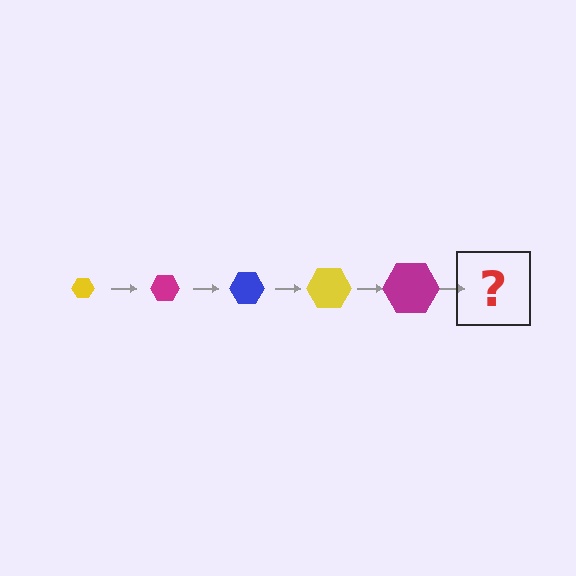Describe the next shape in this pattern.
It should be a blue hexagon, larger than the previous one.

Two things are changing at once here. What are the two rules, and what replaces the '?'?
The two rules are that the hexagon grows larger each step and the color cycles through yellow, magenta, and blue. The '?' should be a blue hexagon, larger than the previous one.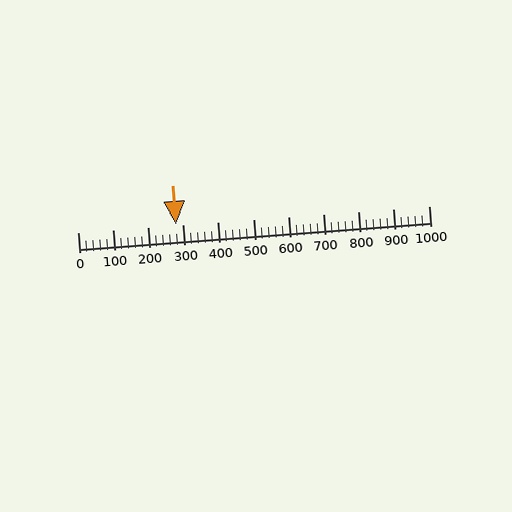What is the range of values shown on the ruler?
The ruler shows values from 0 to 1000.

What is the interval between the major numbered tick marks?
The major tick marks are spaced 100 units apart.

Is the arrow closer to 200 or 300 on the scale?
The arrow is closer to 300.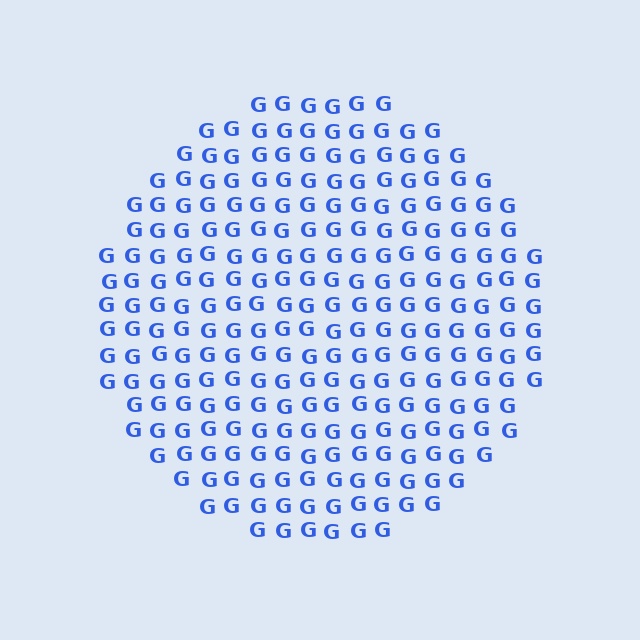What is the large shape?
The large shape is a circle.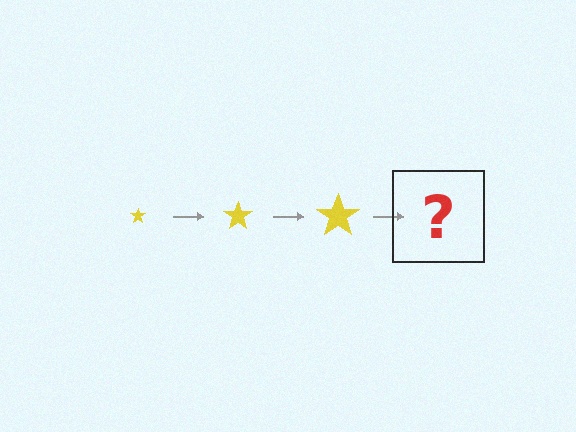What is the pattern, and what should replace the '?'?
The pattern is that the star gets progressively larger each step. The '?' should be a yellow star, larger than the previous one.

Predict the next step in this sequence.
The next step is a yellow star, larger than the previous one.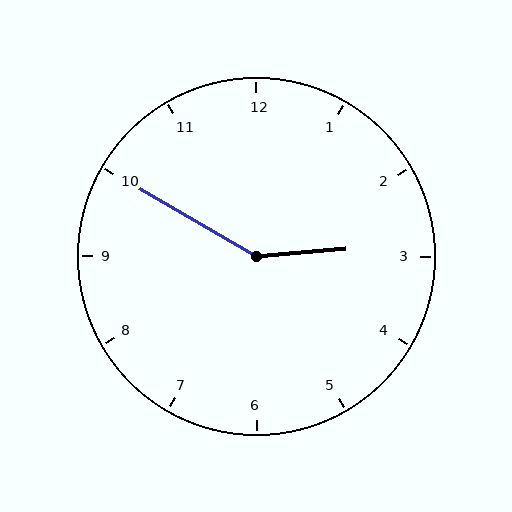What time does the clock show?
2:50.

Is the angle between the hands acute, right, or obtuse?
It is obtuse.